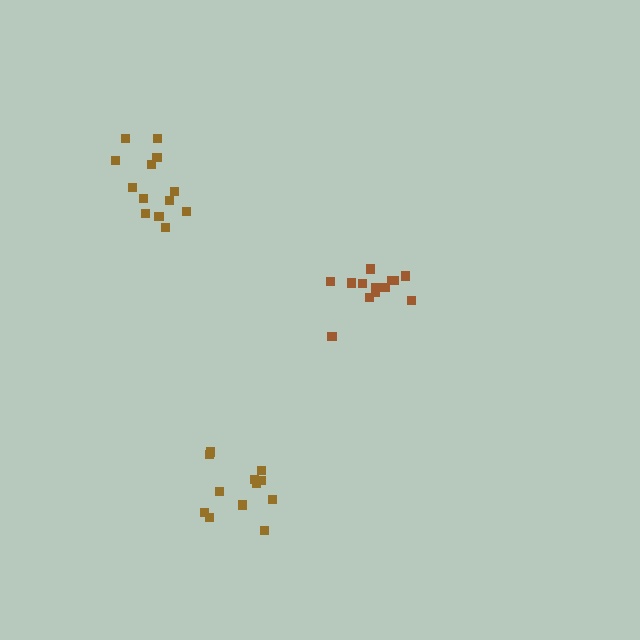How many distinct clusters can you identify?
There are 3 distinct clusters.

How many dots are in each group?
Group 1: 12 dots, Group 2: 13 dots, Group 3: 13 dots (38 total).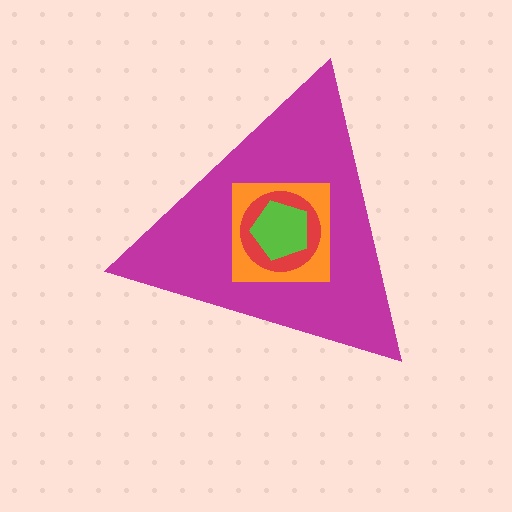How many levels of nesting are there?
4.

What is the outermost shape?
The magenta triangle.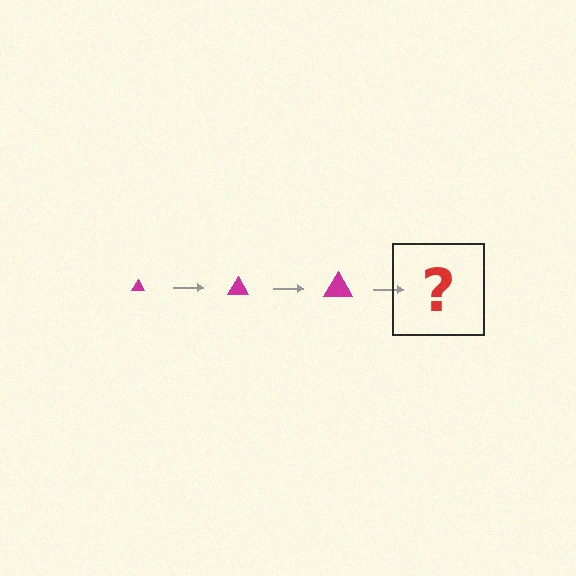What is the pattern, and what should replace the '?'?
The pattern is that the triangle gets progressively larger each step. The '?' should be a magenta triangle, larger than the previous one.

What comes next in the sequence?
The next element should be a magenta triangle, larger than the previous one.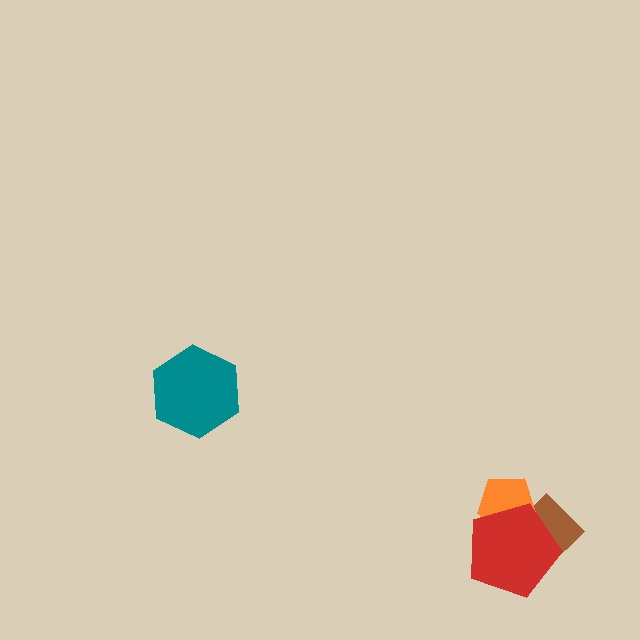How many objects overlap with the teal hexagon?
0 objects overlap with the teal hexagon.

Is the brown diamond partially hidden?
Yes, it is partially covered by another shape.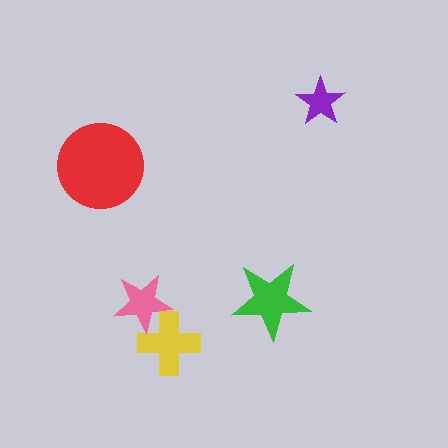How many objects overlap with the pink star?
1 object overlaps with the pink star.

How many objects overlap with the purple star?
0 objects overlap with the purple star.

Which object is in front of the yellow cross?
The pink star is in front of the yellow cross.